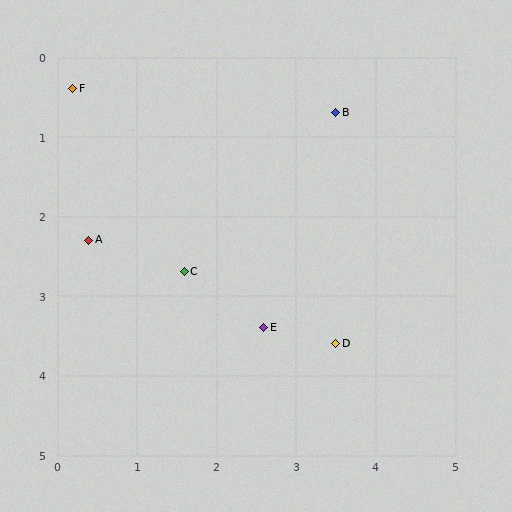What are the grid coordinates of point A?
Point A is at approximately (0.4, 2.3).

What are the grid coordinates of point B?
Point B is at approximately (3.5, 0.7).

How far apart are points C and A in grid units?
Points C and A are about 1.3 grid units apart.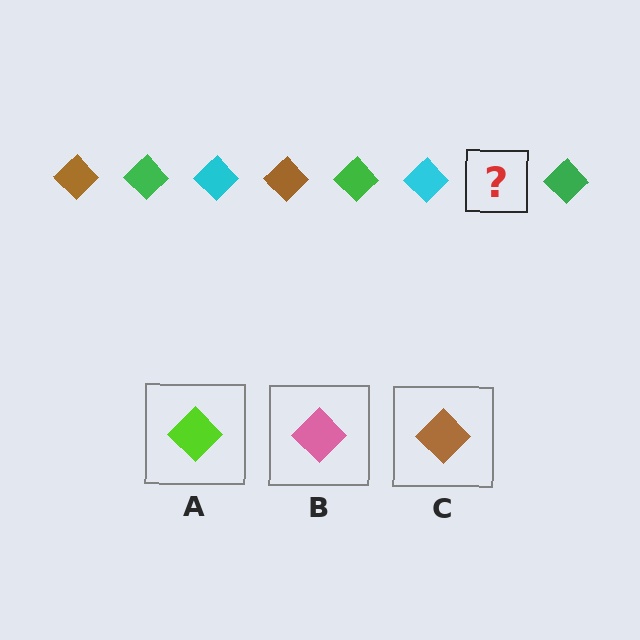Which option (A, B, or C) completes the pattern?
C.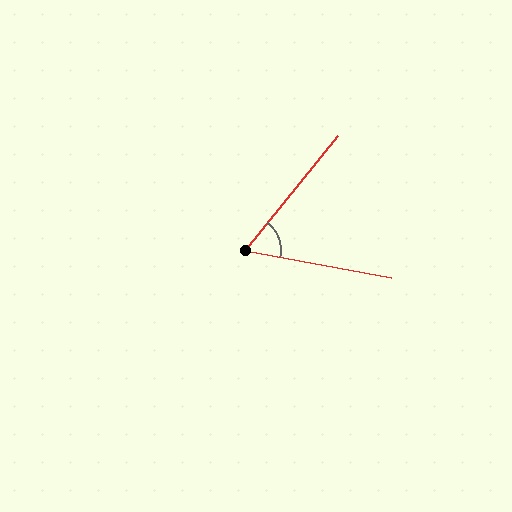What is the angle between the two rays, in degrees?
Approximately 62 degrees.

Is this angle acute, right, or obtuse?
It is acute.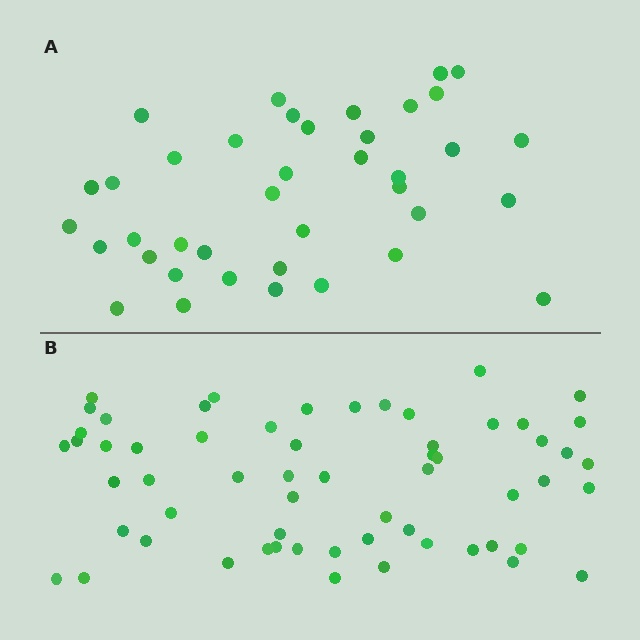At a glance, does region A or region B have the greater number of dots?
Region B (the bottom region) has more dots.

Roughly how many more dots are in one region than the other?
Region B has approximately 20 more dots than region A.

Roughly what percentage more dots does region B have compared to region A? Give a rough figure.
About 55% more.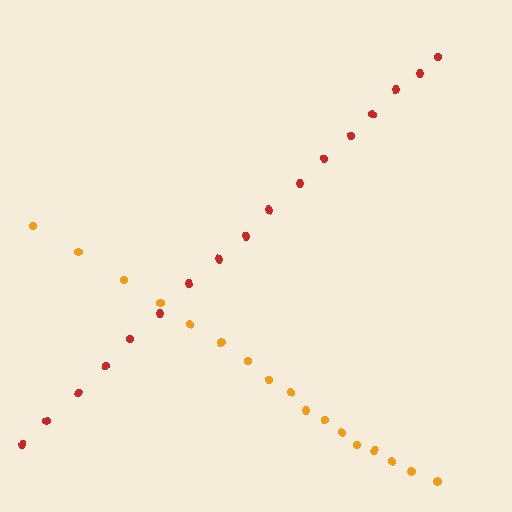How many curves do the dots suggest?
There are 2 distinct paths.